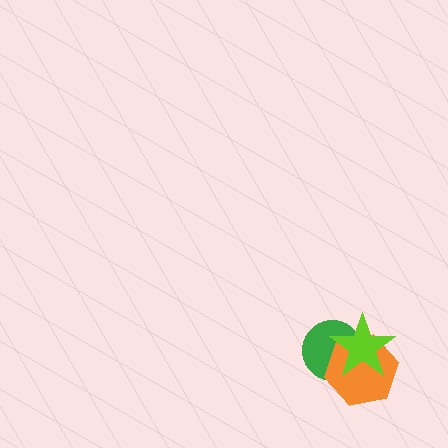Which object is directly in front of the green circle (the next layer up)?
The orange hexagon is directly in front of the green circle.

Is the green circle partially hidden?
Yes, it is partially covered by another shape.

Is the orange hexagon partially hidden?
Yes, it is partially covered by another shape.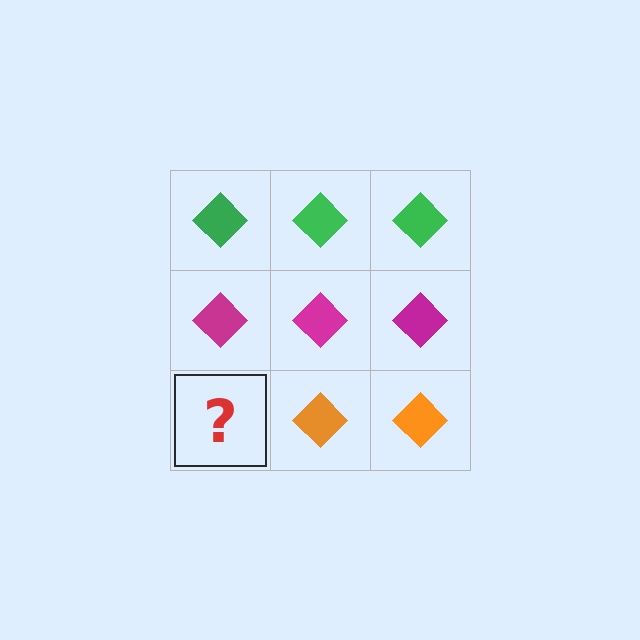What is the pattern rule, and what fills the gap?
The rule is that each row has a consistent color. The gap should be filled with an orange diamond.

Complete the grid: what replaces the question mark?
The question mark should be replaced with an orange diamond.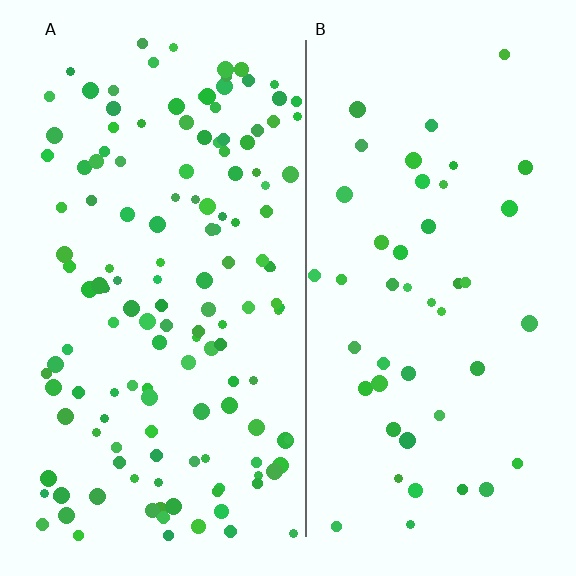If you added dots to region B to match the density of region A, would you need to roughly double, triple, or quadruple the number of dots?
Approximately triple.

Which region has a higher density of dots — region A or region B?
A (the left).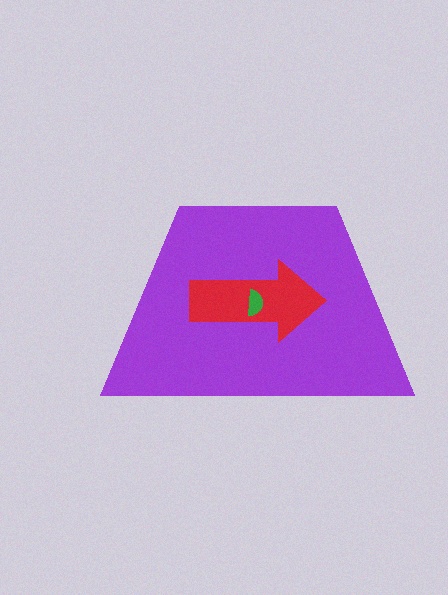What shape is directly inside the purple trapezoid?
The red arrow.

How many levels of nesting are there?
3.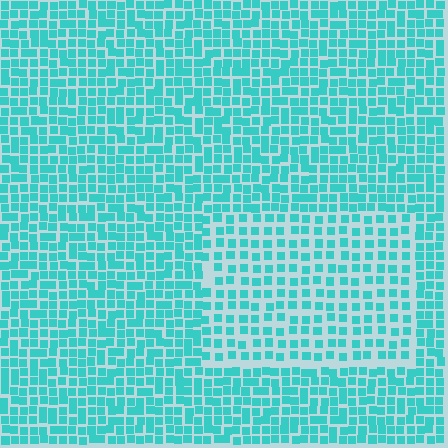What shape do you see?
I see a rectangle.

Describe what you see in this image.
The image contains small cyan elements arranged at two different densities. A rectangle-shaped region is visible where the elements are less densely packed than the surrounding area.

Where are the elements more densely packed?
The elements are more densely packed outside the rectangle boundary.